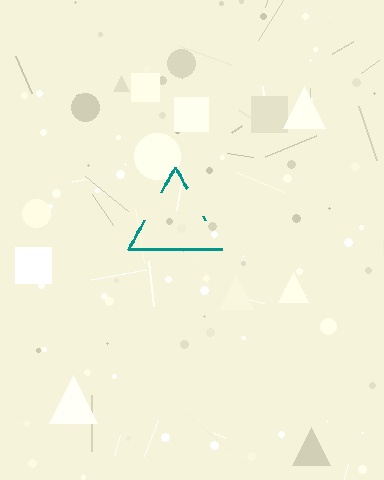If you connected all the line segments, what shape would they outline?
They would outline a triangle.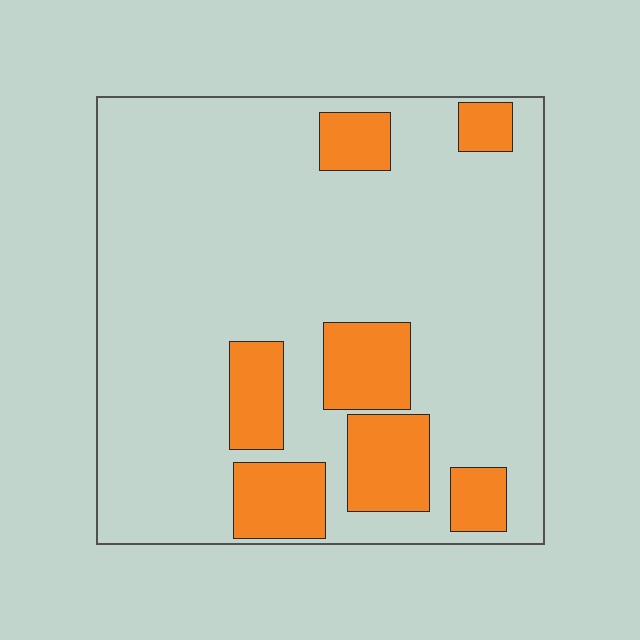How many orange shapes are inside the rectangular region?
7.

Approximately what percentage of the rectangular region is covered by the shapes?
Approximately 20%.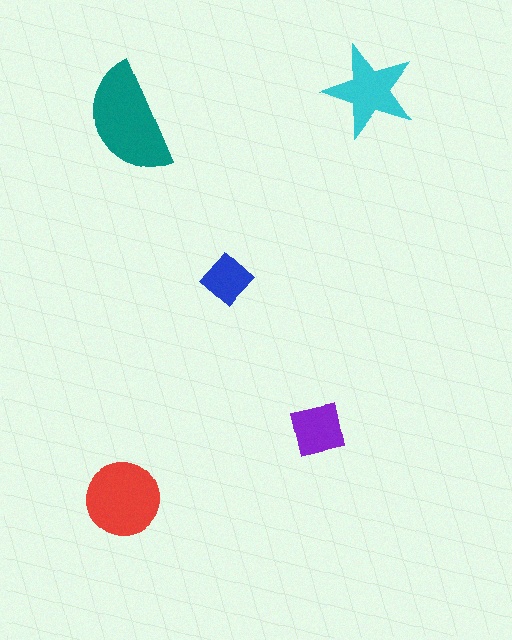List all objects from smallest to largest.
The blue diamond, the purple square, the cyan star, the red circle, the teal semicircle.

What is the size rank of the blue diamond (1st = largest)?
5th.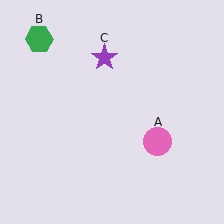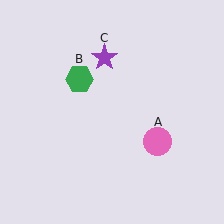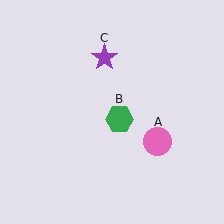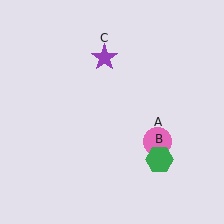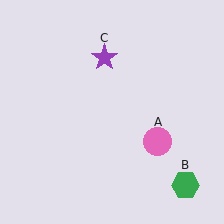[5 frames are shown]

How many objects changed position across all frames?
1 object changed position: green hexagon (object B).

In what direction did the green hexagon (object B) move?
The green hexagon (object B) moved down and to the right.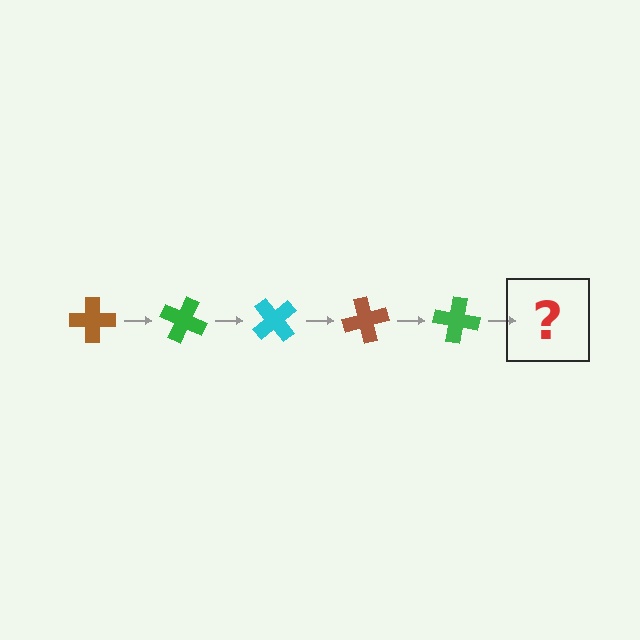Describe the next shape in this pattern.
It should be a cyan cross, rotated 125 degrees from the start.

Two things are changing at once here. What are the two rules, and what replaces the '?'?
The two rules are that it rotates 25 degrees each step and the color cycles through brown, green, and cyan. The '?' should be a cyan cross, rotated 125 degrees from the start.